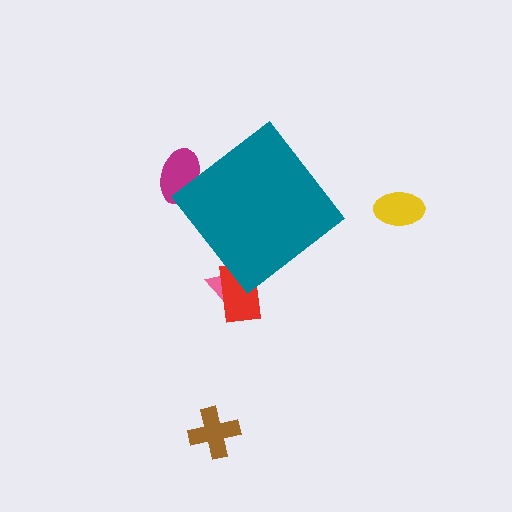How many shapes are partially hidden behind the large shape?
3 shapes are partially hidden.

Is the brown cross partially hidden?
No, the brown cross is fully visible.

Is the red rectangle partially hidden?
Yes, the red rectangle is partially hidden behind the teal diamond.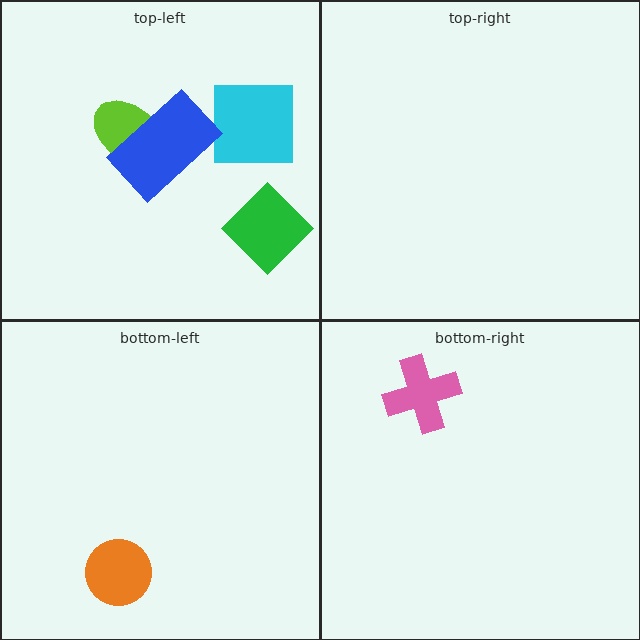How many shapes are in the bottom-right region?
1.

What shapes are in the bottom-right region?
The pink cross.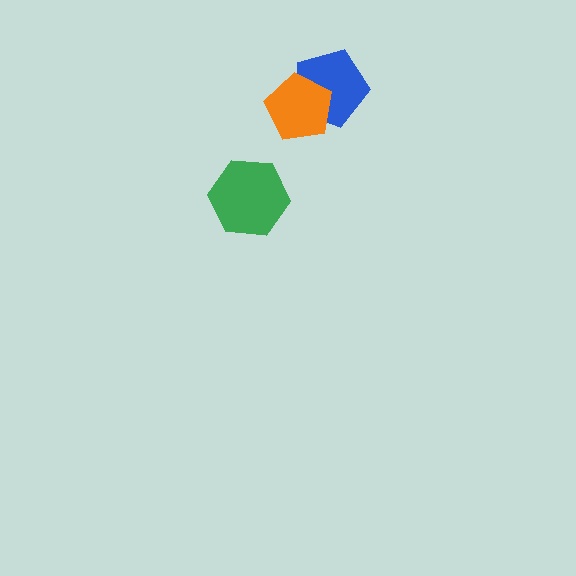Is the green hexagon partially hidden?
No, no other shape covers it.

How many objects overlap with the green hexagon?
0 objects overlap with the green hexagon.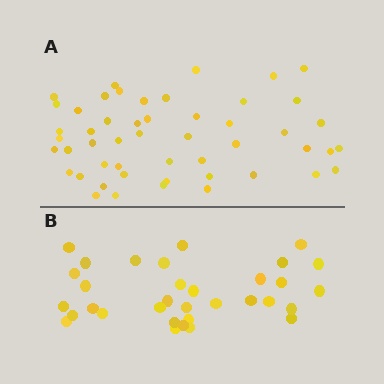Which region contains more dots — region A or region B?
Region A (the top region) has more dots.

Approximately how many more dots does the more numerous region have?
Region A has approximately 15 more dots than region B.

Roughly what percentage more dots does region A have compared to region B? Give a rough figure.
About 50% more.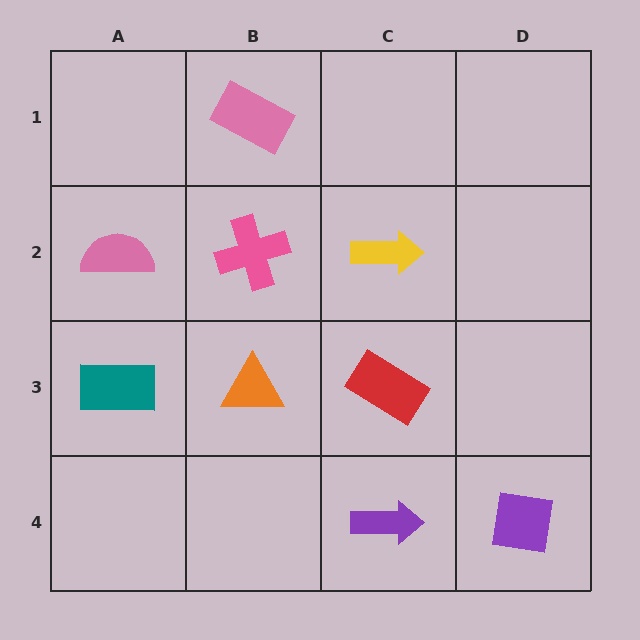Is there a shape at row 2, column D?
No, that cell is empty.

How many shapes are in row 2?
3 shapes.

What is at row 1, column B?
A pink rectangle.